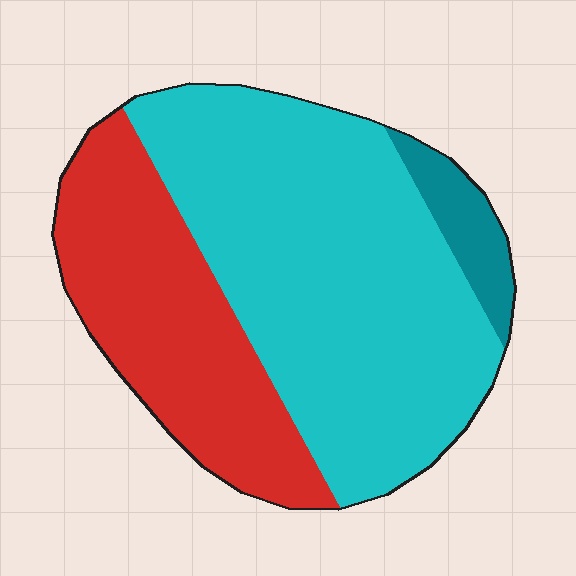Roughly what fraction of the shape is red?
Red takes up between a sixth and a third of the shape.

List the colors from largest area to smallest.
From largest to smallest: cyan, red, teal.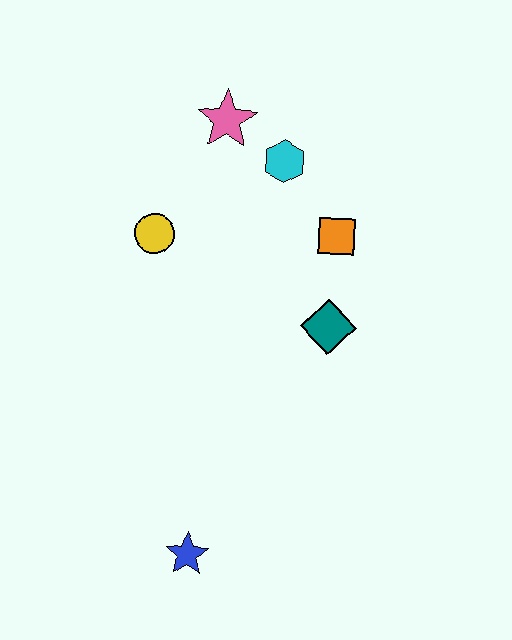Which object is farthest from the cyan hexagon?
The blue star is farthest from the cyan hexagon.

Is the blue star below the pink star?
Yes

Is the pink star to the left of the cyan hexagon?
Yes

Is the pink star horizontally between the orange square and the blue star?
Yes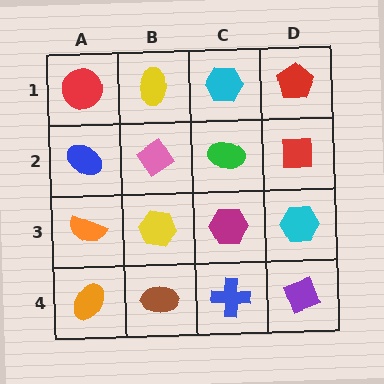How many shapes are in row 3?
4 shapes.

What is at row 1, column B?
A yellow ellipse.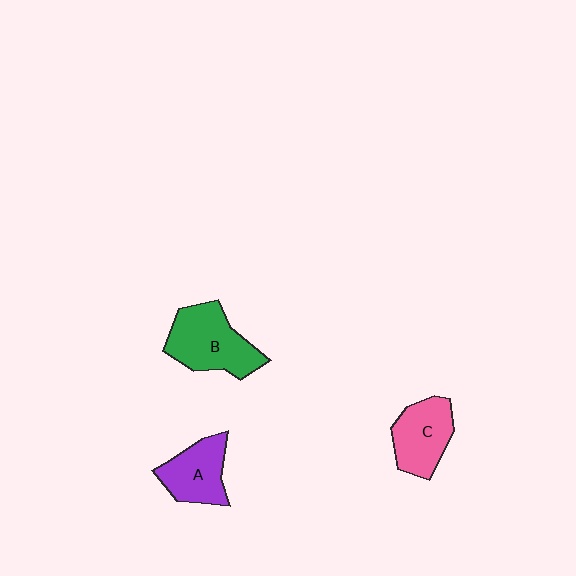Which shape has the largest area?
Shape B (green).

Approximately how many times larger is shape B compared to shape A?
Approximately 1.3 times.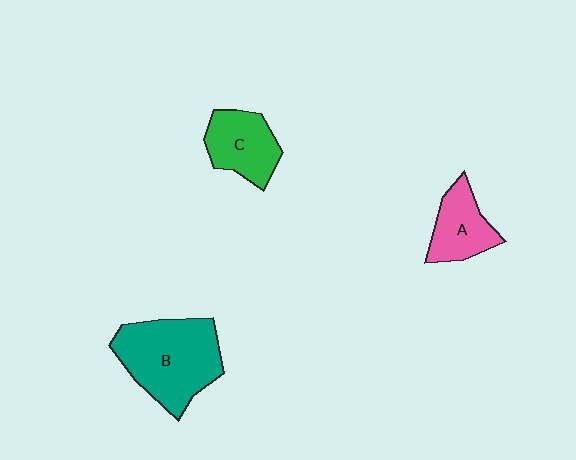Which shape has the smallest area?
Shape A (pink).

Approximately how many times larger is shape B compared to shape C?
Approximately 1.7 times.